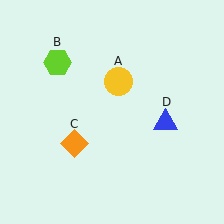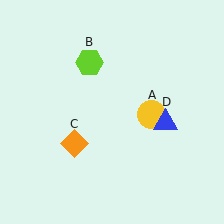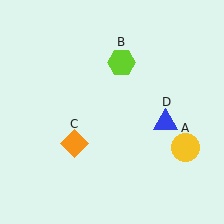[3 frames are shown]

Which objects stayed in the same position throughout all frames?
Orange diamond (object C) and blue triangle (object D) remained stationary.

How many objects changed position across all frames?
2 objects changed position: yellow circle (object A), lime hexagon (object B).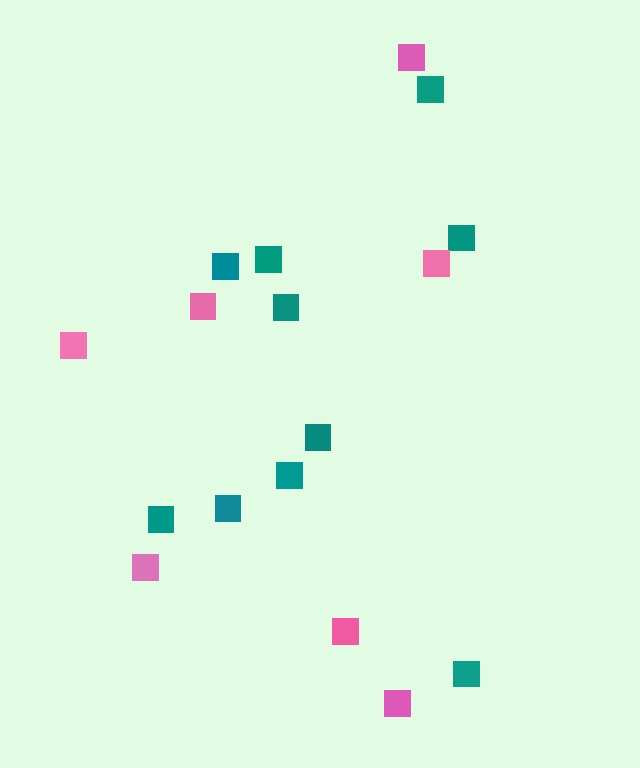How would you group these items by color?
There are 2 groups: one group of teal squares (10) and one group of pink squares (7).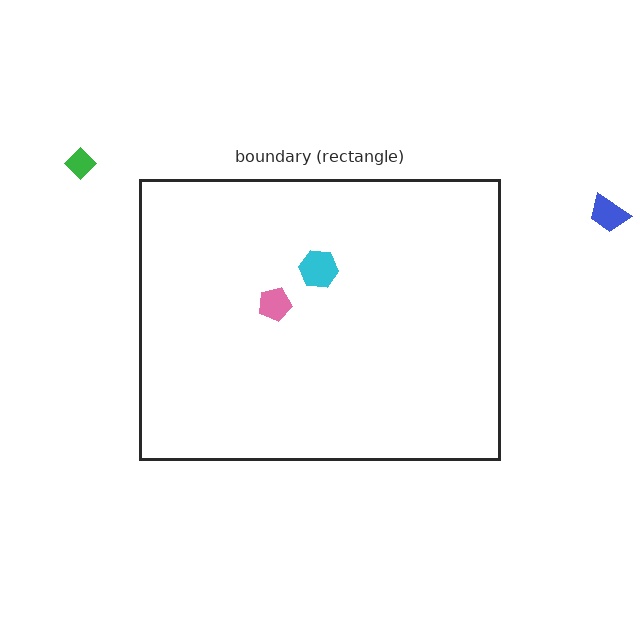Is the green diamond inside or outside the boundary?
Outside.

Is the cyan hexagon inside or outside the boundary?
Inside.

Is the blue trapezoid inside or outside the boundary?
Outside.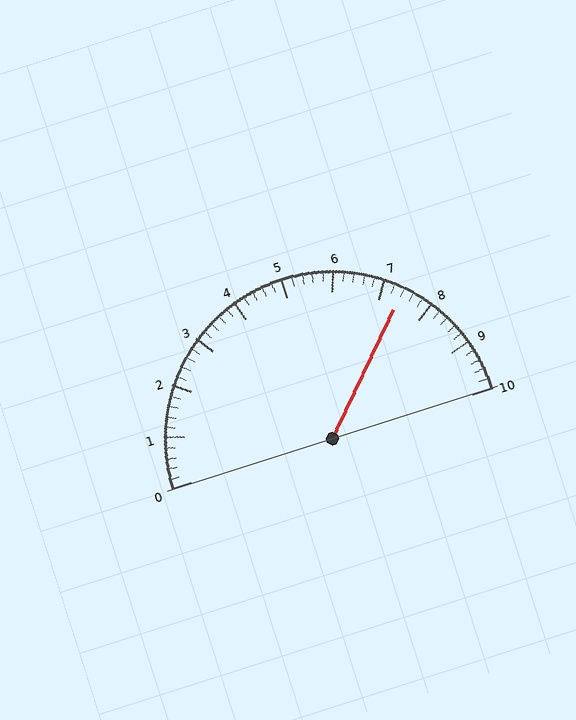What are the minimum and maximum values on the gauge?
The gauge ranges from 0 to 10.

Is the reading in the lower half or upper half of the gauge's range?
The reading is in the upper half of the range (0 to 10).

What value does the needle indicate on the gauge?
The needle indicates approximately 7.4.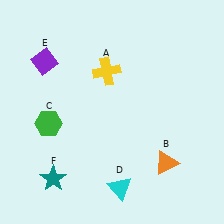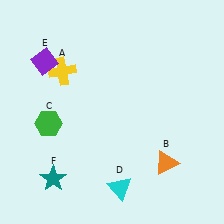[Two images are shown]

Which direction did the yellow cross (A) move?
The yellow cross (A) moved left.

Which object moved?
The yellow cross (A) moved left.